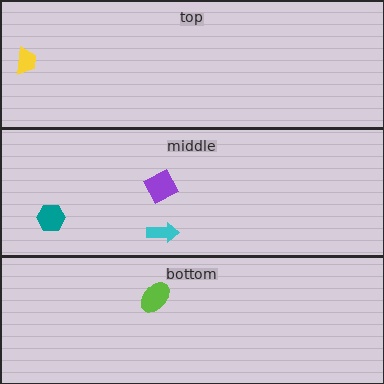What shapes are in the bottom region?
The lime ellipse.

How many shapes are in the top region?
1.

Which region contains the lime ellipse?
The bottom region.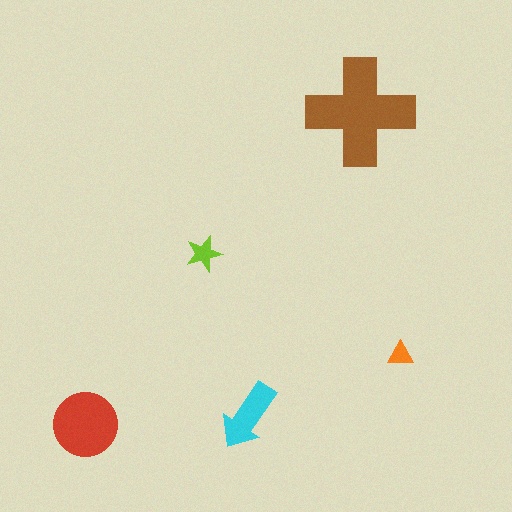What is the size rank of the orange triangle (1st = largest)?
5th.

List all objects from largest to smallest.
The brown cross, the red circle, the cyan arrow, the lime star, the orange triangle.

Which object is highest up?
The brown cross is topmost.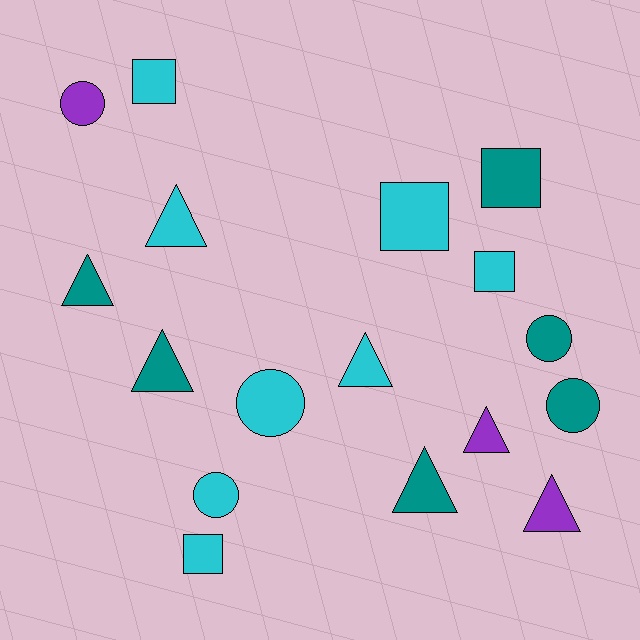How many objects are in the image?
There are 17 objects.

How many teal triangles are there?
There are 3 teal triangles.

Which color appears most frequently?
Cyan, with 8 objects.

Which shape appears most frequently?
Triangle, with 7 objects.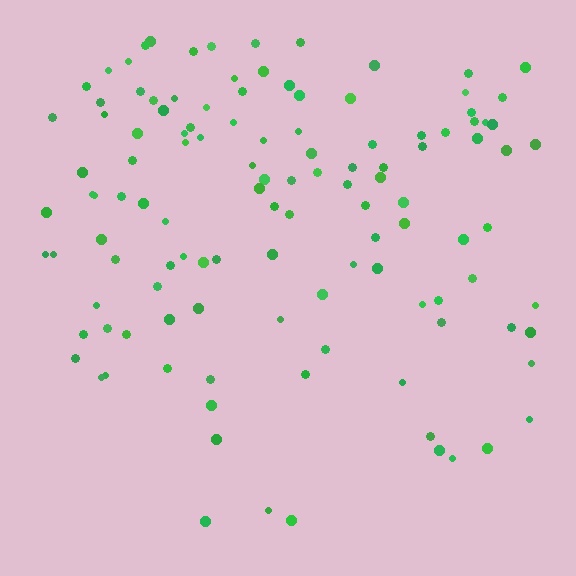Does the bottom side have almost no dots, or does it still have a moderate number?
Still a moderate number, just noticeably fewer than the top.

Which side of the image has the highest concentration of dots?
The top.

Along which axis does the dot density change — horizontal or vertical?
Vertical.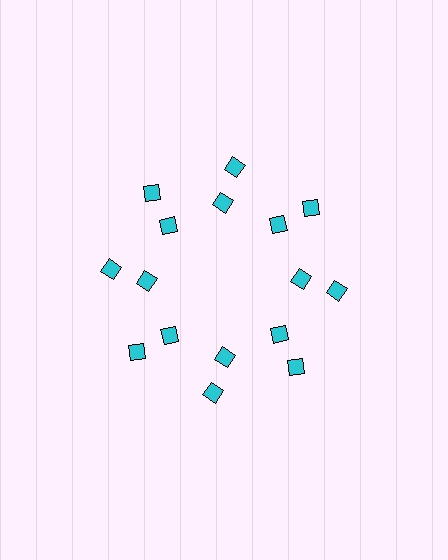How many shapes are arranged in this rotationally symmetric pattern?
There are 16 shapes, arranged in 8 groups of 2.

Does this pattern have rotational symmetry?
Yes, this pattern has 8-fold rotational symmetry. It looks the same after rotating 45 degrees around the center.